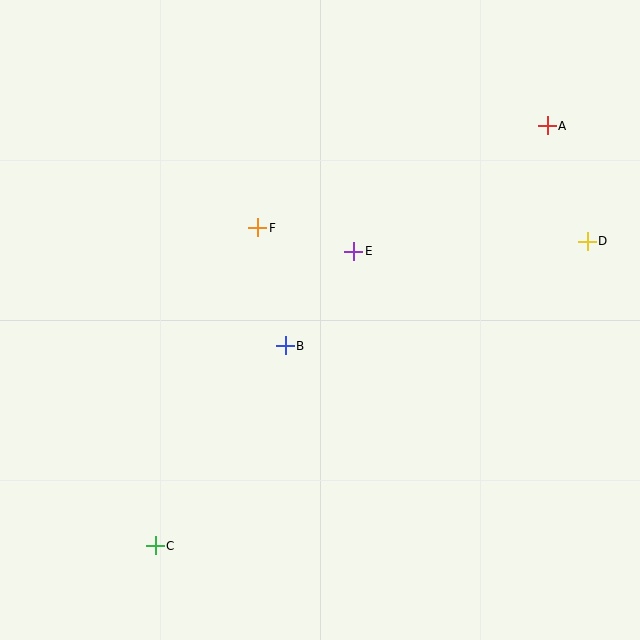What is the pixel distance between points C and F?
The distance between C and F is 334 pixels.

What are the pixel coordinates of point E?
Point E is at (354, 251).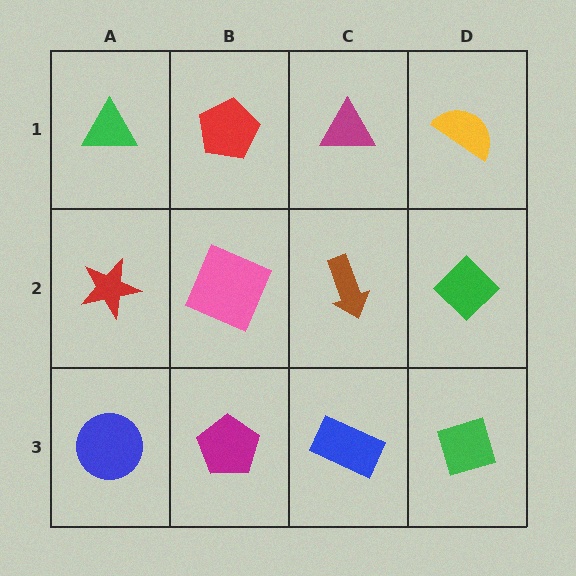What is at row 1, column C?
A magenta triangle.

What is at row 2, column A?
A red star.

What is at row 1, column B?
A red pentagon.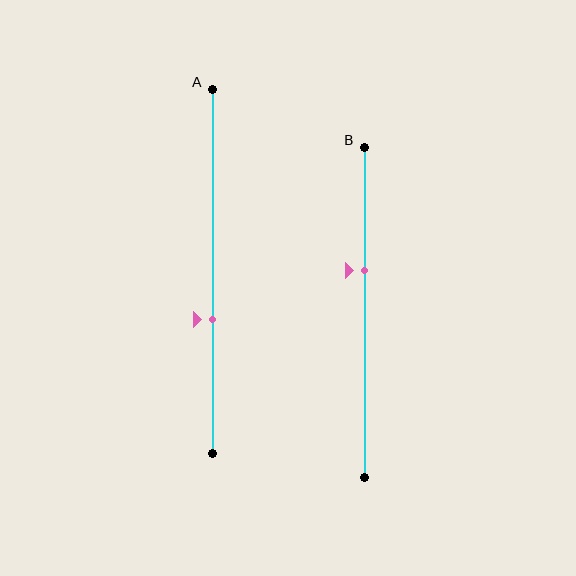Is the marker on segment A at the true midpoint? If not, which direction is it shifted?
No, the marker on segment A is shifted downward by about 13% of the segment length.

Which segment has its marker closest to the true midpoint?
Segment B has its marker closest to the true midpoint.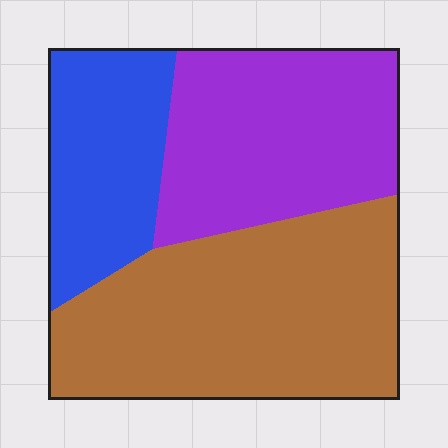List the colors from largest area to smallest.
From largest to smallest: brown, purple, blue.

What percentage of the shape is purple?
Purple takes up about one third (1/3) of the shape.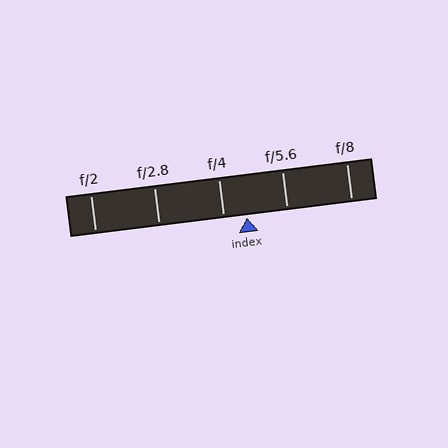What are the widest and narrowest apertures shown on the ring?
The widest aperture shown is f/2 and the narrowest is f/8.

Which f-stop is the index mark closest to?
The index mark is closest to f/4.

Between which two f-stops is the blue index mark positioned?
The index mark is between f/4 and f/5.6.